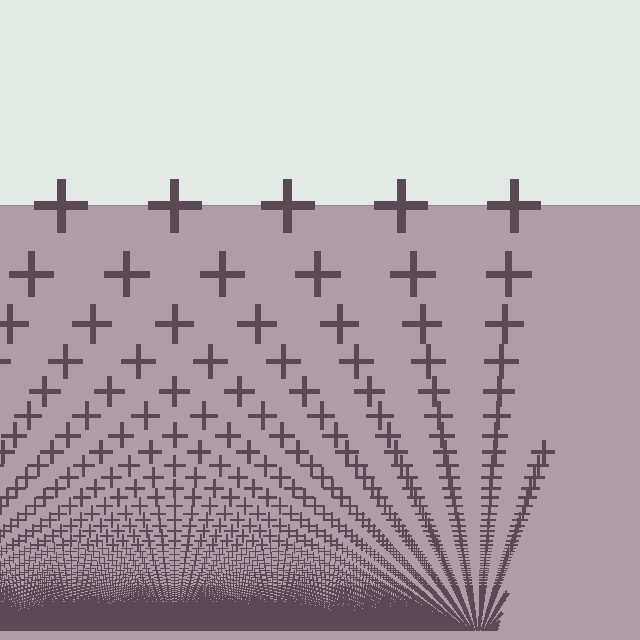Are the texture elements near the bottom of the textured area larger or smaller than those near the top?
Smaller. The gradient is inverted — elements near the bottom are smaller and denser.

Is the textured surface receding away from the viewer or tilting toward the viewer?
The surface appears to tilt toward the viewer. Texture elements get larger and sparser toward the top.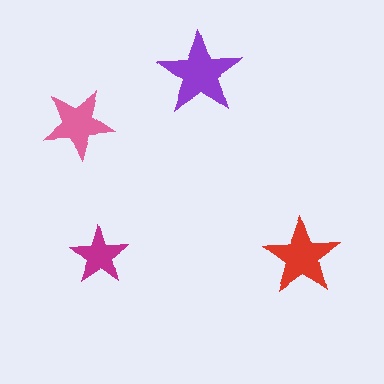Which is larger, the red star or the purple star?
The purple one.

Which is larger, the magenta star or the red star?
The red one.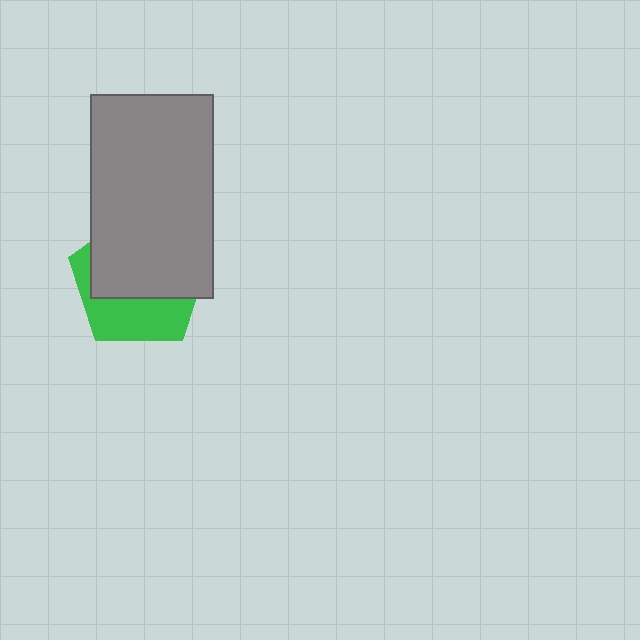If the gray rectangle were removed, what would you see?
You would see the complete green pentagon.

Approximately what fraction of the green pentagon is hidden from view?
Roughly 62% of the green pentagon is hidden behind the gray rectangle.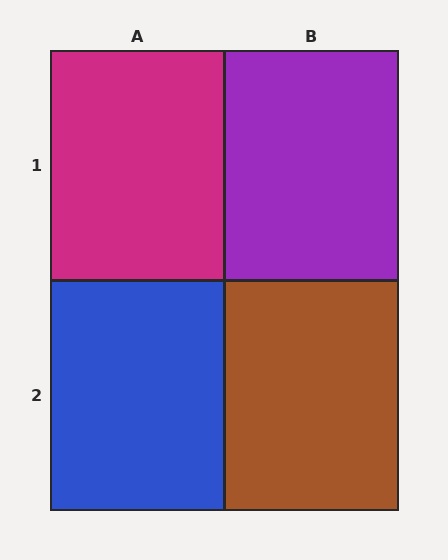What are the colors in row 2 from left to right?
Blue, brown.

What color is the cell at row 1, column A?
Magenta.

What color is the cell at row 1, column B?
Purple.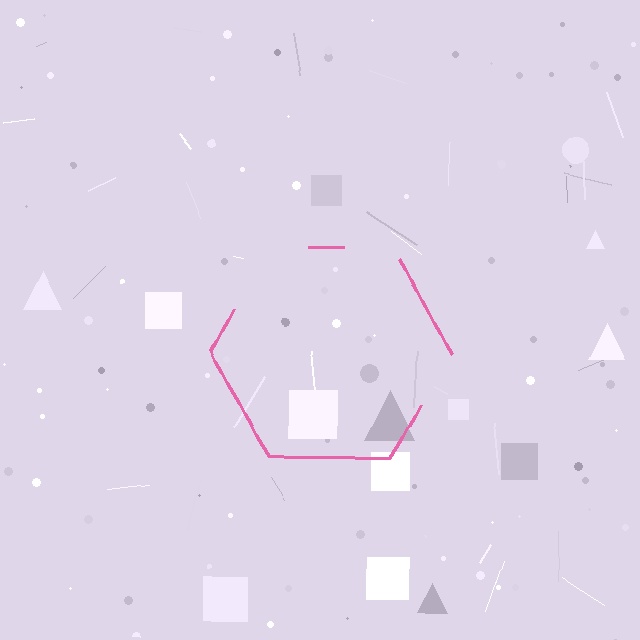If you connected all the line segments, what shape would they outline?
They would outline a hexagon.